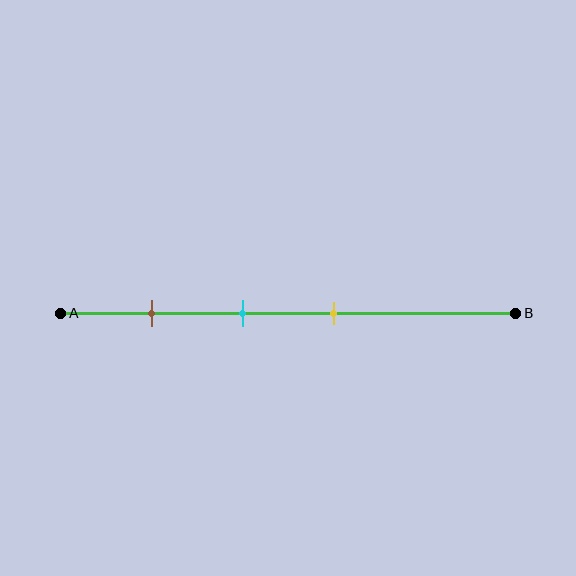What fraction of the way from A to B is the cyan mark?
The cyan mark is approximately 40% (0.4) of the way from A to B.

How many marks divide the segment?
There are 3 marks dividing the segment.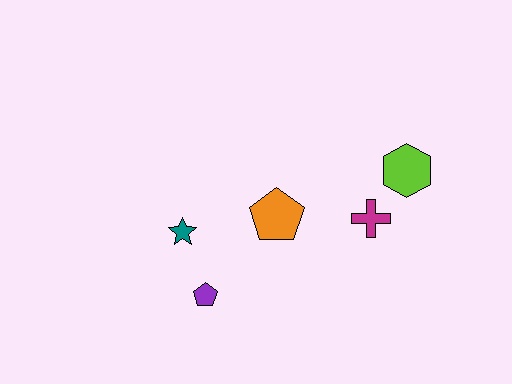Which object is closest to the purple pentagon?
The teal star is closest to the purple pentagon.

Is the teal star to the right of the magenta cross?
No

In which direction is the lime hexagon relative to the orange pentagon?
The lime hexagon is to the right of the orange pentagon.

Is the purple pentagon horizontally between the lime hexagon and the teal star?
Yes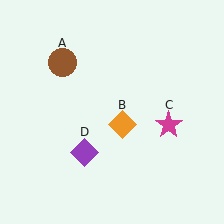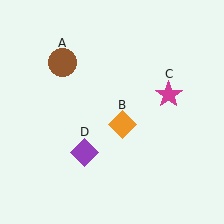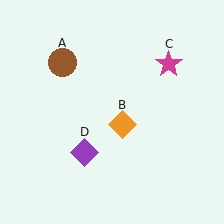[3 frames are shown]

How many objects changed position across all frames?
1 object changed position: magenta star (object C).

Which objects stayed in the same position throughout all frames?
Brown circle (object A) and orange diamond (object B) and purple diamond (object D) remained stationary.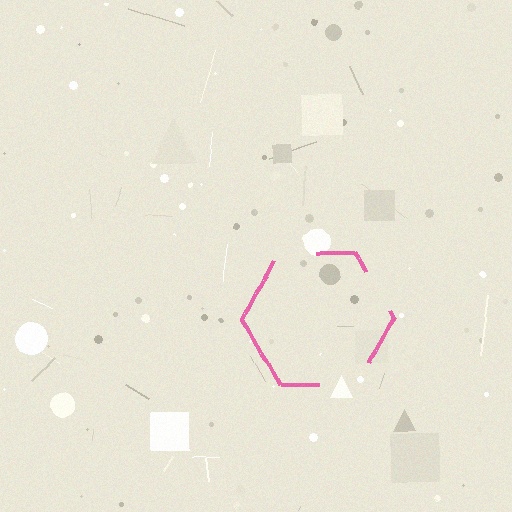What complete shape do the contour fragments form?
The contour fragments form a hexagon.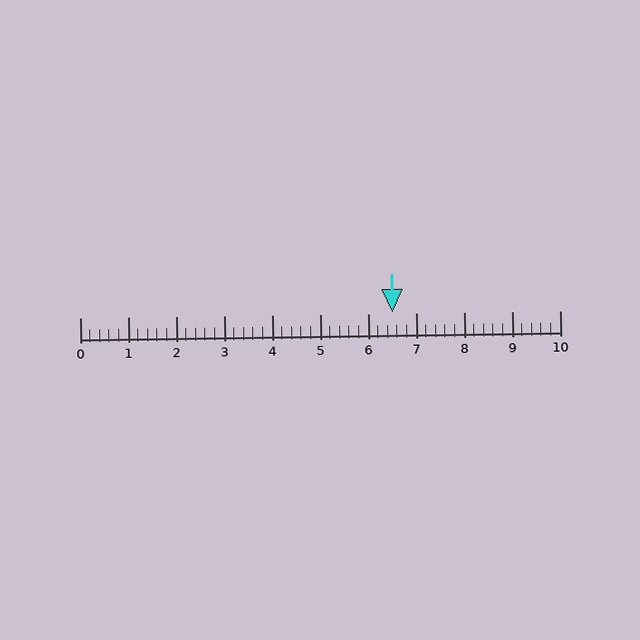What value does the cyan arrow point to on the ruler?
The cyan arrow points to approximately 6.5.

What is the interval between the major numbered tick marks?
The major tick marks are spaced 1 units apart.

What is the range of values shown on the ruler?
The ruler shows values from 0 to 10.